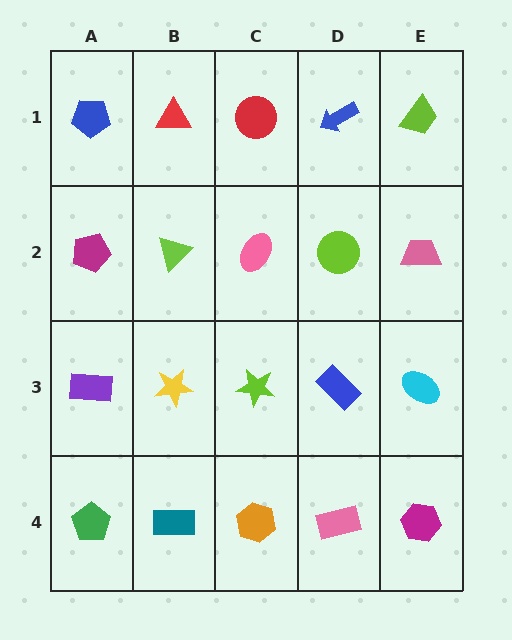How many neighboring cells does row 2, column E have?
3.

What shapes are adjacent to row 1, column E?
A pink trapezoid (row 2, column E), a blue arrow (row 1, column D).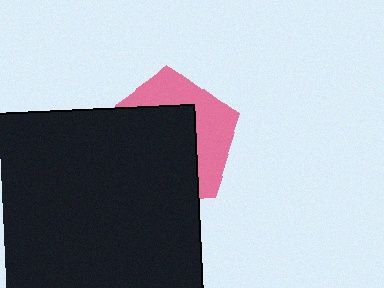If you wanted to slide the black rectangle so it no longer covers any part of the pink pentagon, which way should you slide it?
Slide it toward the lower-left — that is the most direct way to separate the two shapes.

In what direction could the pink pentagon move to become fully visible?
The pink pentagon could move toward the upper-right. That would shift it out from behind the black rectangle entirely.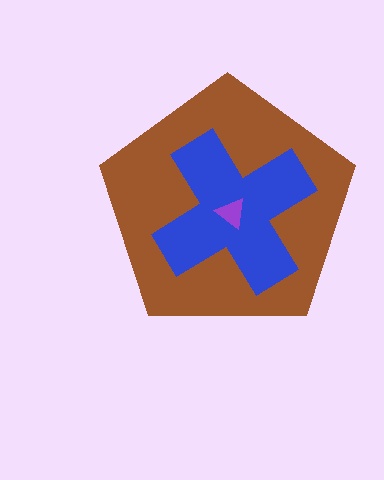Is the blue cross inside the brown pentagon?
Yes.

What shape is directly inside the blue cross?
The purple triangle.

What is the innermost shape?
The purple triangle.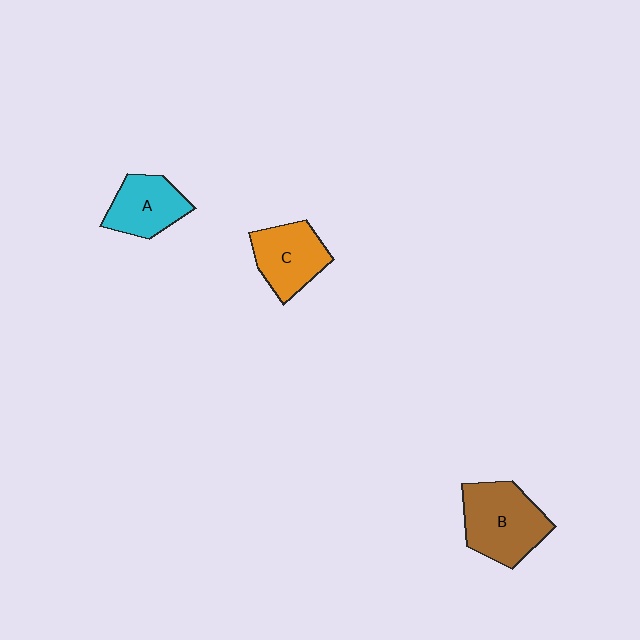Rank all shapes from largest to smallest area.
From largest to smallest: B (brown), C (orange), A (cyan).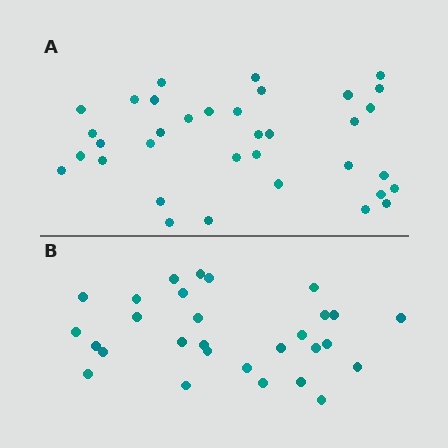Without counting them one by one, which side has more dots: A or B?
Region A (the top region) has more dots.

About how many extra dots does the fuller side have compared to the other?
Region A has about 6 more dots than region B.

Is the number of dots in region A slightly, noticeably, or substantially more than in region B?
Region A has only slightly more — the two regions are fairly close. The ratio is roughly 1.2 to 1.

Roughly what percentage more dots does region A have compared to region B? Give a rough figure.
About 20% more.